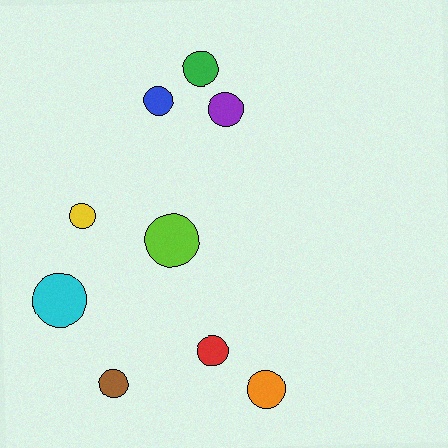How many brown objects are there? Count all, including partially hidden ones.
There is 1 brown object.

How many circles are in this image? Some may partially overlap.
There are 9 circles.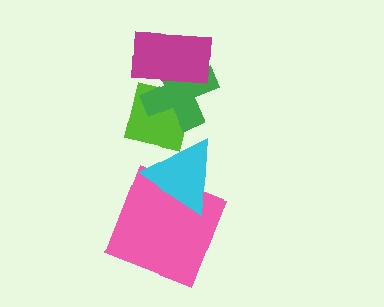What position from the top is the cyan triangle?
The cyan triangle is 4th from the top.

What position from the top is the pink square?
The pink square is 5th from the top.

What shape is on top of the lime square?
The green cross is on top of the lime square.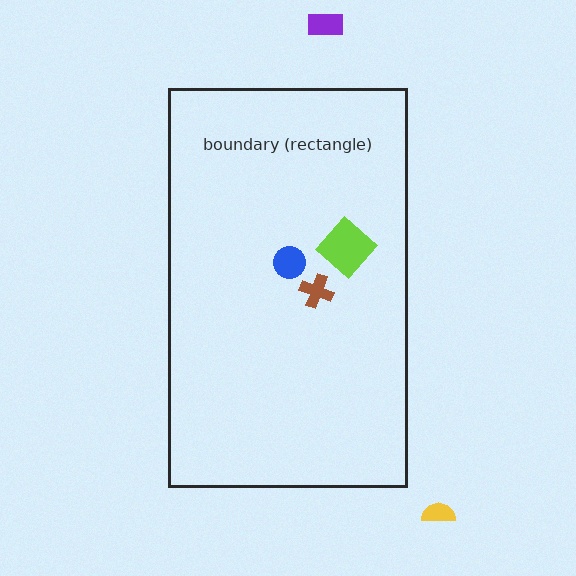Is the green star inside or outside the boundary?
Inside.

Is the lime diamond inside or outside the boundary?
Inside.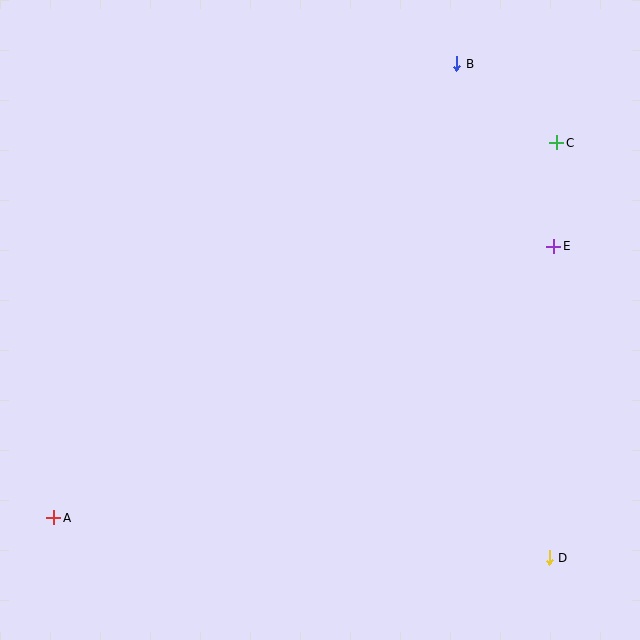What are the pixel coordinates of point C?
Point C is at (557, 143).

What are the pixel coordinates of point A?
Point A is at (54, 518).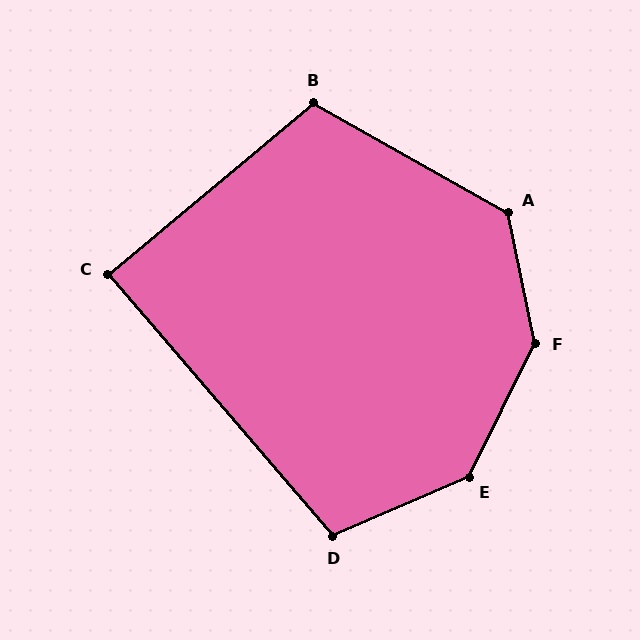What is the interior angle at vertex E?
Approximately 140 degrees (obtuse).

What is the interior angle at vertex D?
Approximately 107 degrees (obtuse).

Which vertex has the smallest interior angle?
C, at approximately 89 degrees.